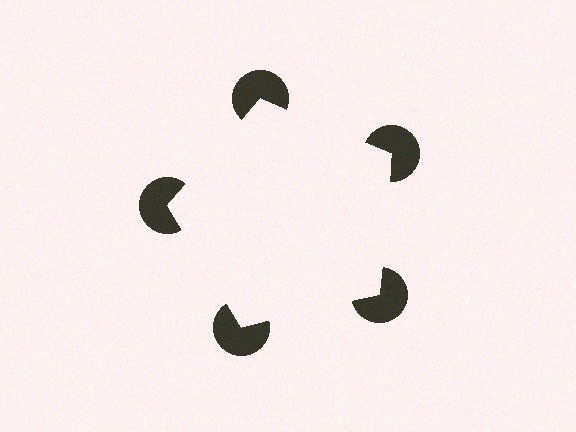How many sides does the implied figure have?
5 sides.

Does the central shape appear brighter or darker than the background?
It typically appears slightly brighter than the background, even though no actual brightness change is drawn.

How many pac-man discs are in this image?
There are 5 — one at each vertex of the illusory pentagon.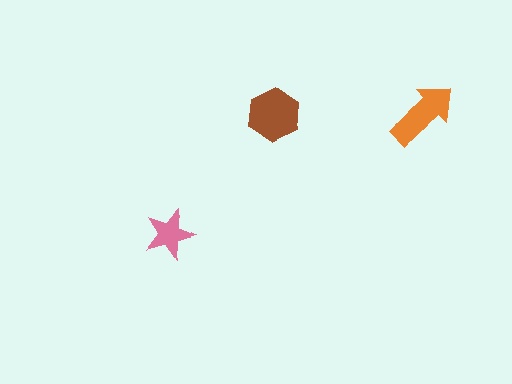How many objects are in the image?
There are 3 objects in the image.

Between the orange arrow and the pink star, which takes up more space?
The orange arrow.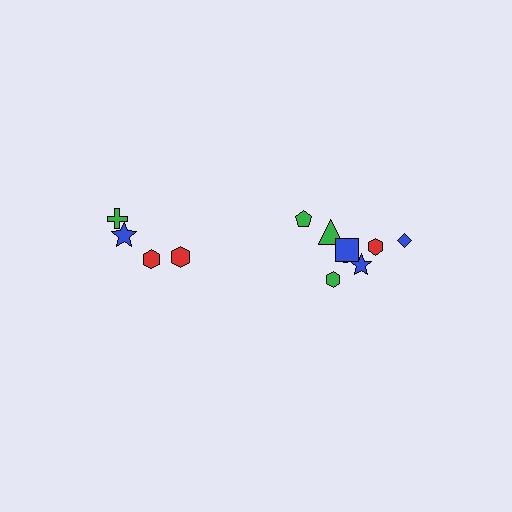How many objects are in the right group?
There are 8 objects.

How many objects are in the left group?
There are 4 objects.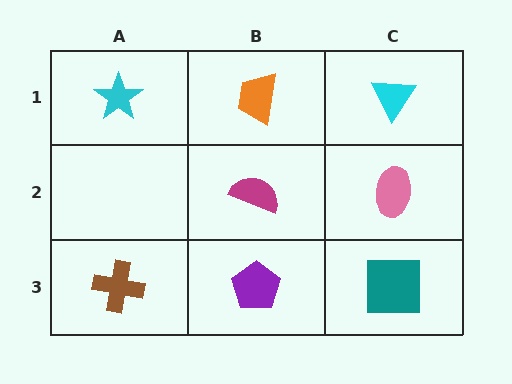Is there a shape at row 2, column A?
No, that cell is empty.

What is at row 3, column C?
A teal square.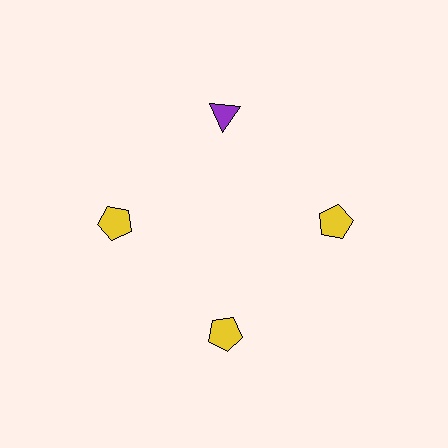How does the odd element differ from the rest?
It differs in both color (purple instead of yellow) and shape (triangle instead of pentagon).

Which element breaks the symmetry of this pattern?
The purple triangle at roughly the 12 o'clock position breaks the symmetry. All other shapes are yellow pentagons.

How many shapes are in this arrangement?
There are 4 shapes arranged in a ring pattern.